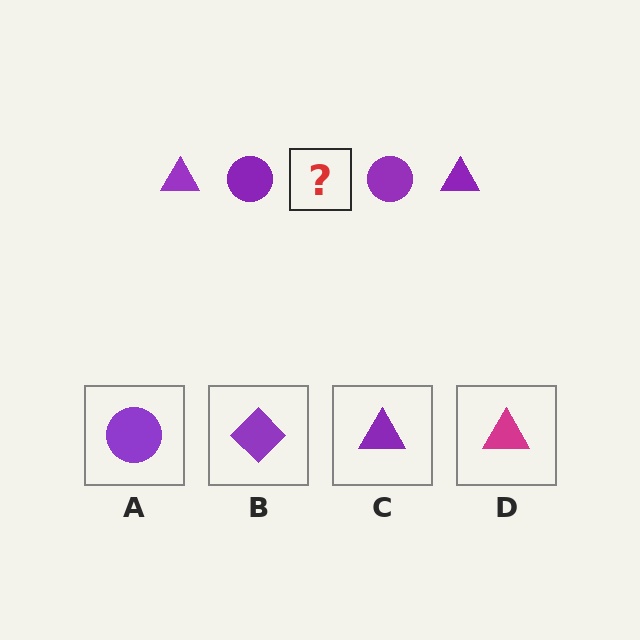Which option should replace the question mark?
Option C.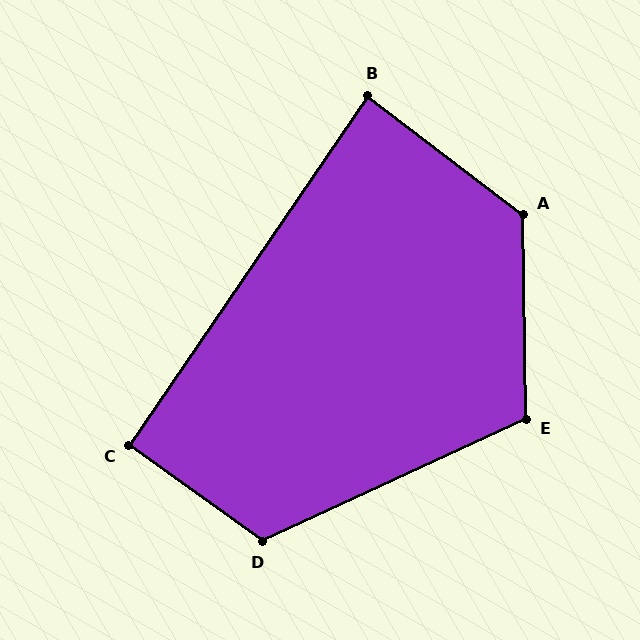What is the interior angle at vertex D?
Approximately 119 degrees (obtuse).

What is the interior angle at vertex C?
Approximately 91 degrees (approximately right).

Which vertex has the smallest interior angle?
B, at approximately 87 degrees.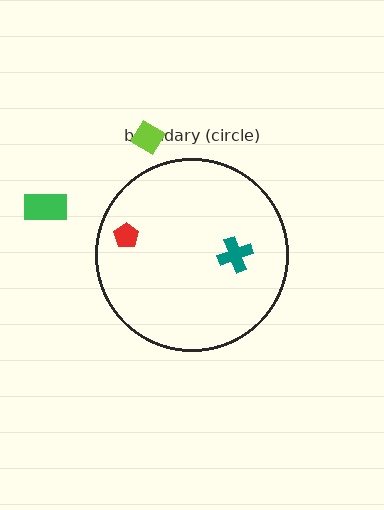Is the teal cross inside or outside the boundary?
Inside.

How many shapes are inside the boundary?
2 inside, 2 outside.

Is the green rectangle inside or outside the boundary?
Outside.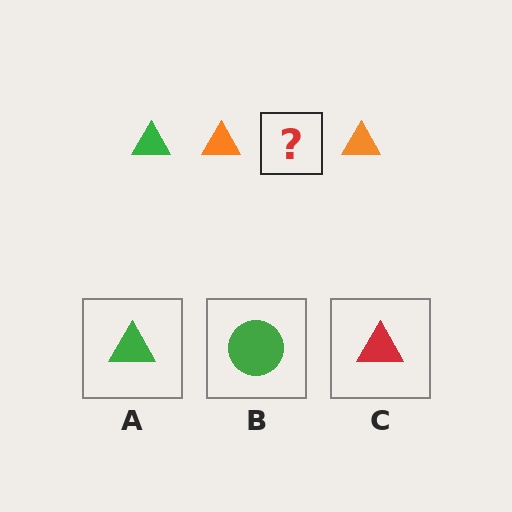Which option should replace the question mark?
Option A.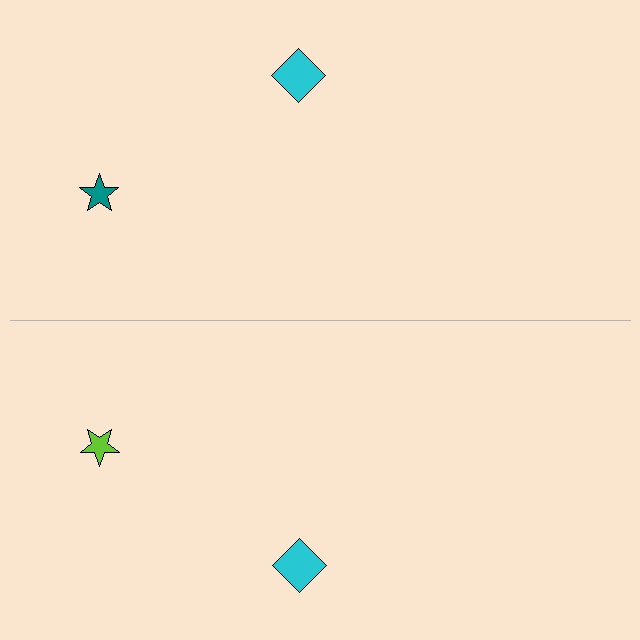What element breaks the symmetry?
The lime star on the bottom side breaks the symmetry — its mirror counterpart is teal.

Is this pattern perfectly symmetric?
No, the pattern is not perfectly symmetric. The lime star on the bottom side breaks the symmetry — its mirror counterpart is teal.